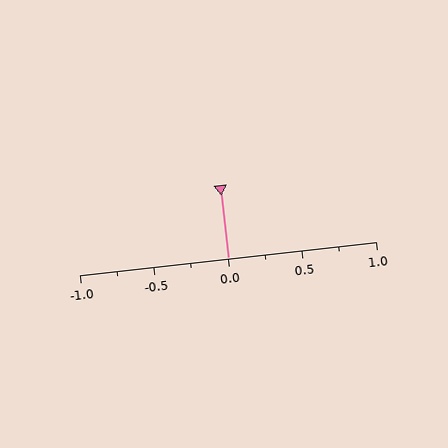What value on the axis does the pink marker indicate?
The marker indicates approximately 0.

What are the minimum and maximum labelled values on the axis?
The axis runs from -1.0 to 1.0.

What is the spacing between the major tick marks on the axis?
The major ticks are spaced 0.5 apart.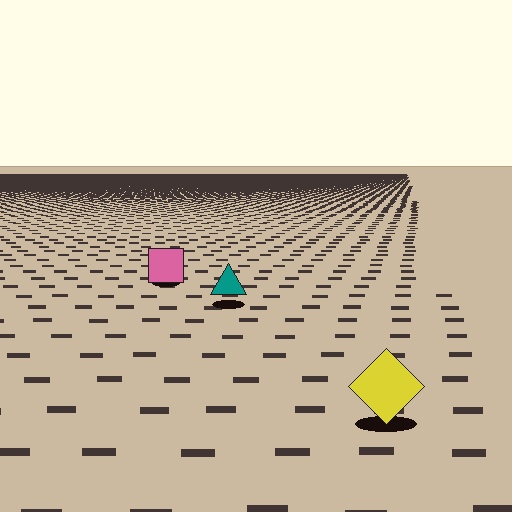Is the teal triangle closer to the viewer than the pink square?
Yes. The teal triangle is closer — you can tell from the texture gradient: the ground texture is coarser near it.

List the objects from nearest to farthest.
From nearest to farthest: the yellow diamond, the teal triangle, the pink square.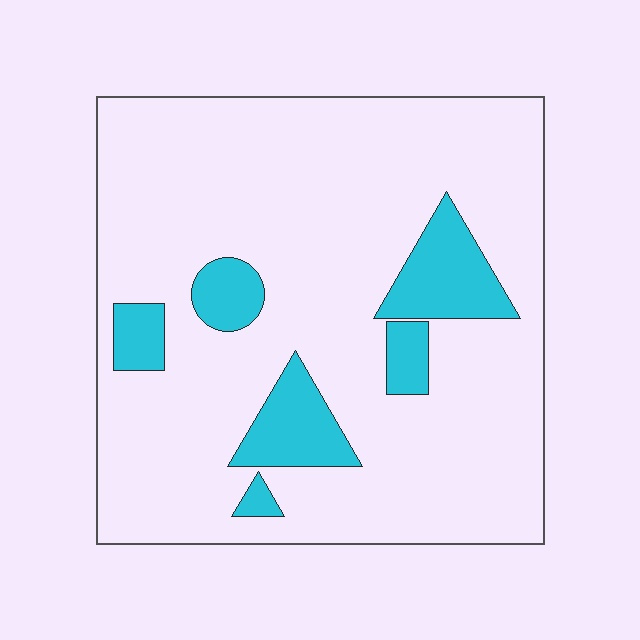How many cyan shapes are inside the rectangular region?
6.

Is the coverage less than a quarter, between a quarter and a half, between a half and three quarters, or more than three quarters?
Less than a quarter.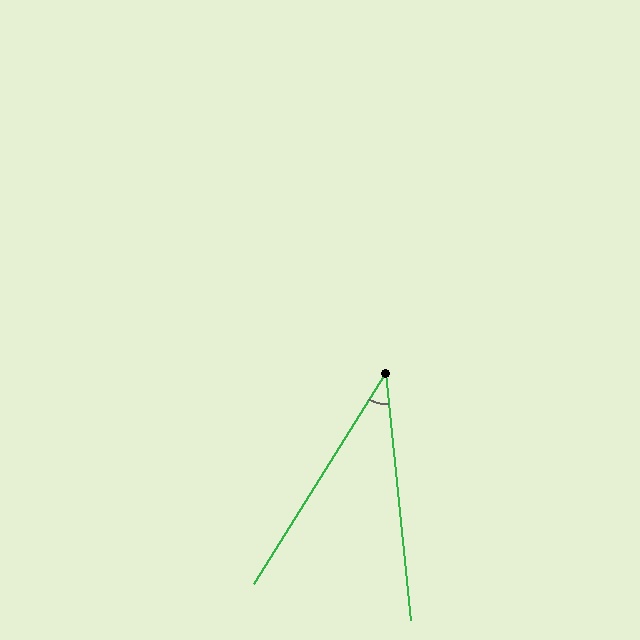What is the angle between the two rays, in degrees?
Approximately 38 degrees.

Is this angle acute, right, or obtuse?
It is acute.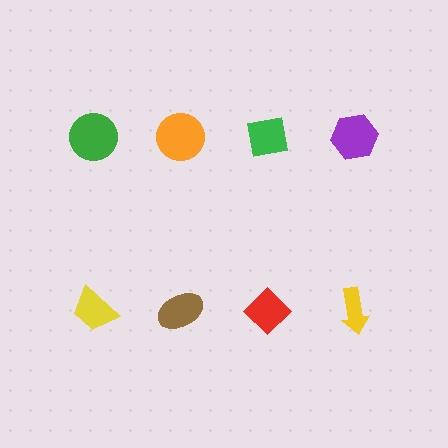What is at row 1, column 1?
A green circle.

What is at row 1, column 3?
A green square.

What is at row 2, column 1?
A yellow trapezoid.